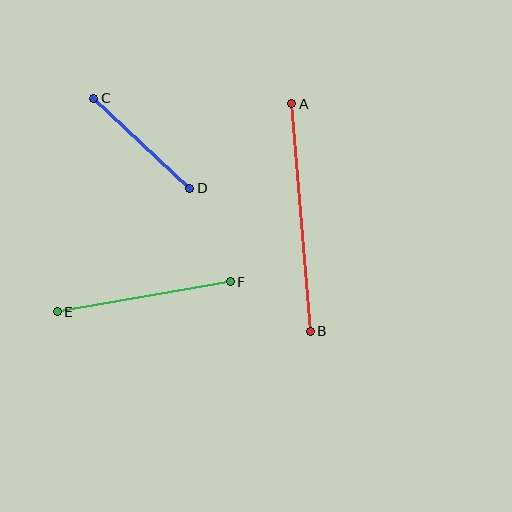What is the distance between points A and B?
The distance is approximately 228 pixels.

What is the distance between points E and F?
The distance is approximately 176 pixels.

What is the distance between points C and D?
The distance is approximately 131 pixels.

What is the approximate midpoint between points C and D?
The midpoint is at approximately (142, 143) pixels.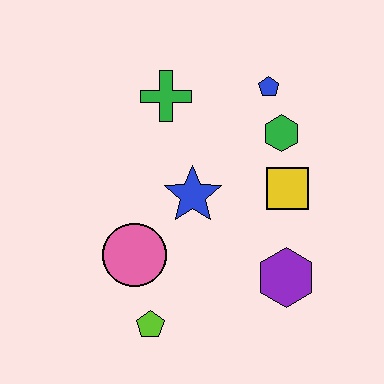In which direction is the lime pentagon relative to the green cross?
The lime pentagon is below the green cross.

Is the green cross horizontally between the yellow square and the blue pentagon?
No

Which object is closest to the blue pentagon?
The green hexagon is closest to the blue pentagon.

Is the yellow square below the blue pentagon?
Yes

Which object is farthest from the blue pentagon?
The lime pentagon is farthest from the blue pentagon.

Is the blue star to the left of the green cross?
No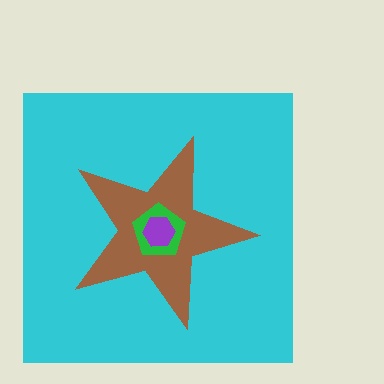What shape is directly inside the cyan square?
The brown star.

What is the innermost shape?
The purple hexagon.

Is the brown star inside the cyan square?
Yes.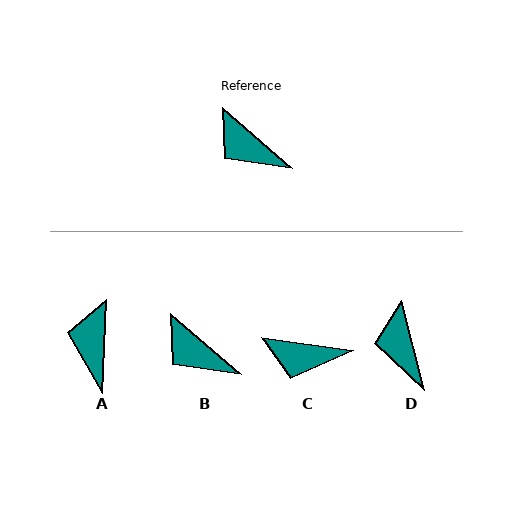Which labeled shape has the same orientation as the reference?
B.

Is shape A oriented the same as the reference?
No, it is off by about 51 degrees.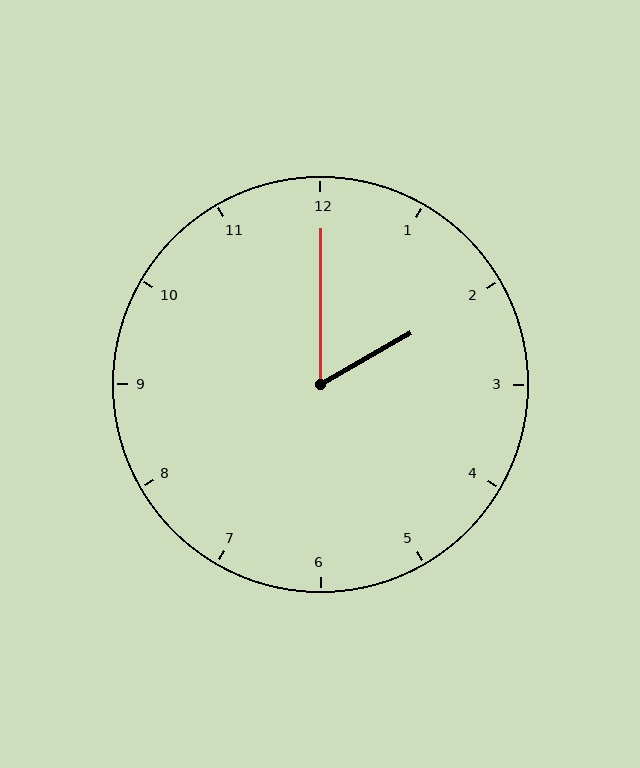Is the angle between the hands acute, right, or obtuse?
It is acute.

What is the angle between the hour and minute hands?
Approximately 60 degrees.